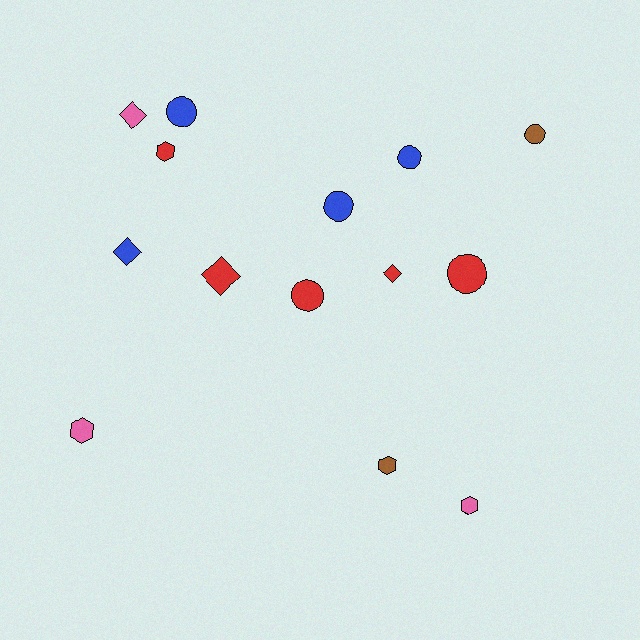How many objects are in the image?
There are 14 objects.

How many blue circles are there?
There are 3 blue circles.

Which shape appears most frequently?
Circle, with 6 objects.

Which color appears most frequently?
Red, with 5 objects.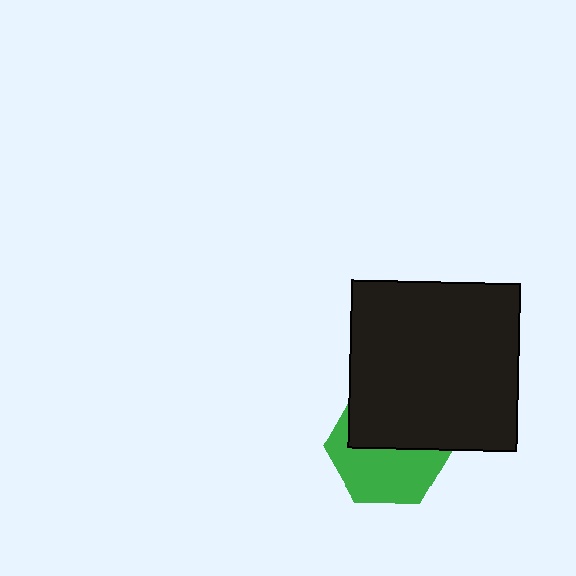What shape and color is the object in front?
The object in front is a black square.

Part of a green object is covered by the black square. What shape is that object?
It is a hexagon.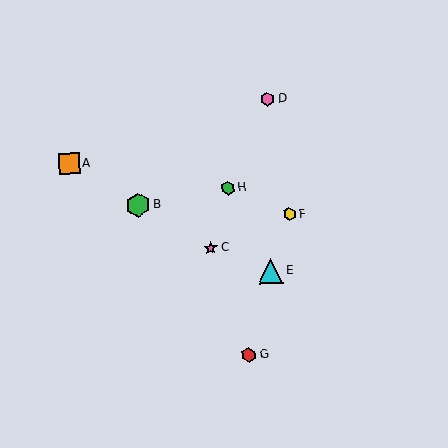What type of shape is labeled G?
Shape G is a red hexagon.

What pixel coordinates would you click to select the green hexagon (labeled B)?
Click at (138, 205) to select the green hexagon B.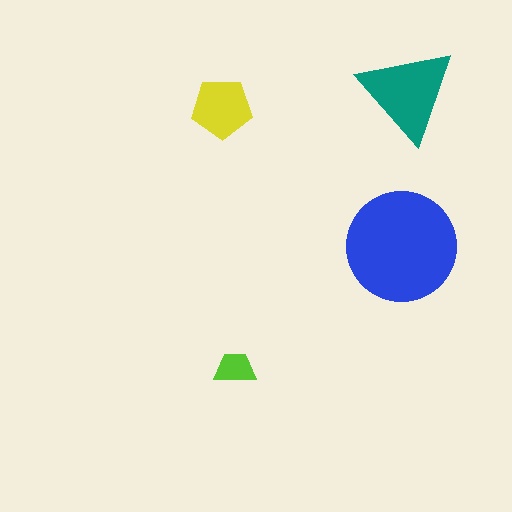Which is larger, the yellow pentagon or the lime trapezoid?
The yellow pentagon.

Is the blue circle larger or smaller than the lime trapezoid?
Larger.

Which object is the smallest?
The lime trapezoid.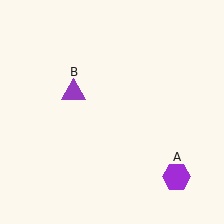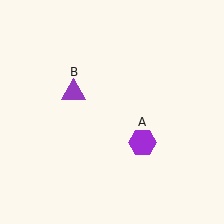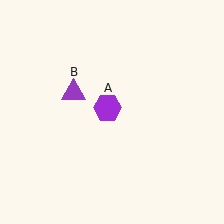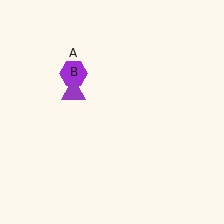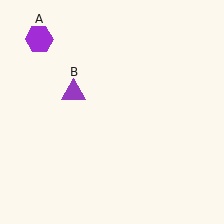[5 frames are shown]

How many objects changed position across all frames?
1 object changed position: purple hexagon (object A).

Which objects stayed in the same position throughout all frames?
Purple triangle (object B) remained stationary.